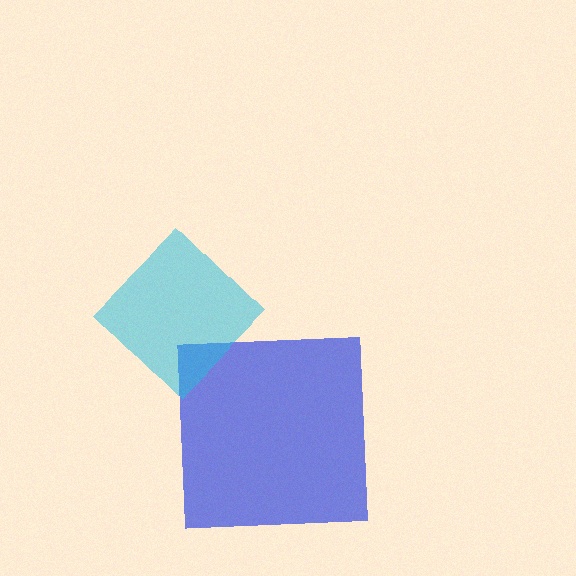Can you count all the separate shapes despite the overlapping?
Yes, there are 2 separate shapes.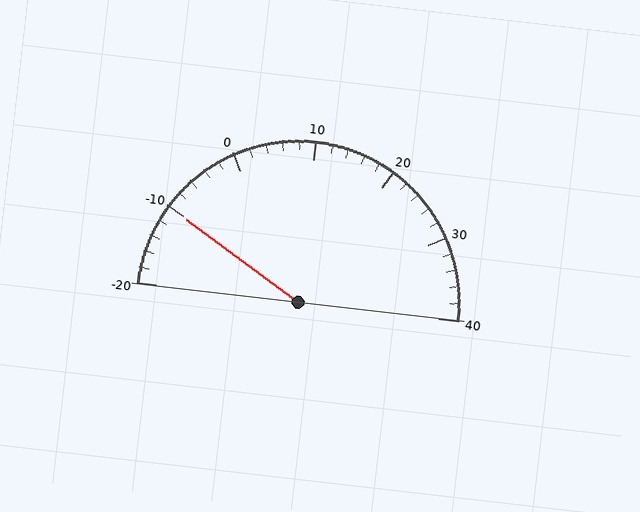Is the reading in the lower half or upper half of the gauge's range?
The reading is in the lower half of the range (-20 to 40).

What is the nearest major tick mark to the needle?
The nearest major tick mark is -10.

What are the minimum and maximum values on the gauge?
The gauge ranges from -20 to 40.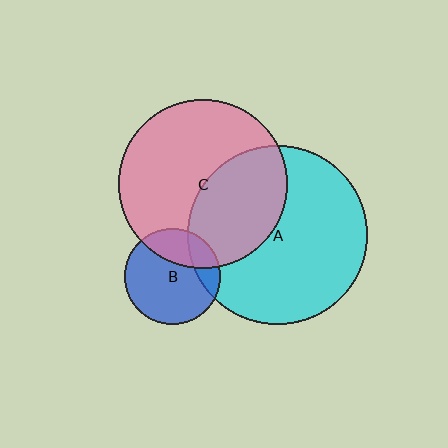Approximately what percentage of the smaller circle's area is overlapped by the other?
Approximately 15%.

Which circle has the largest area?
Circle A (cyan).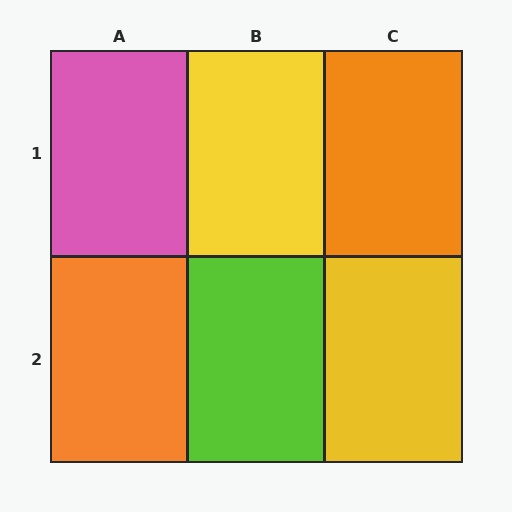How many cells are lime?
1 cell is lime.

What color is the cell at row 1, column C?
Orange.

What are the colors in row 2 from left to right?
Orange, lime, yellow.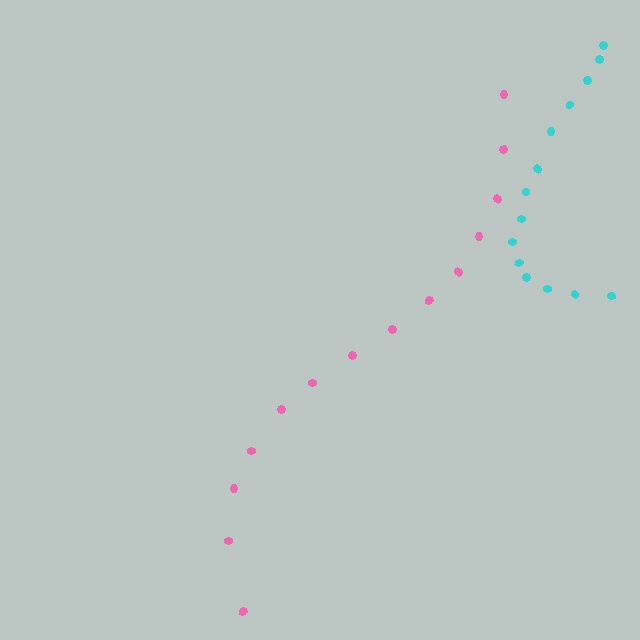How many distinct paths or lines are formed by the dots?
There are 2 distinct paths.